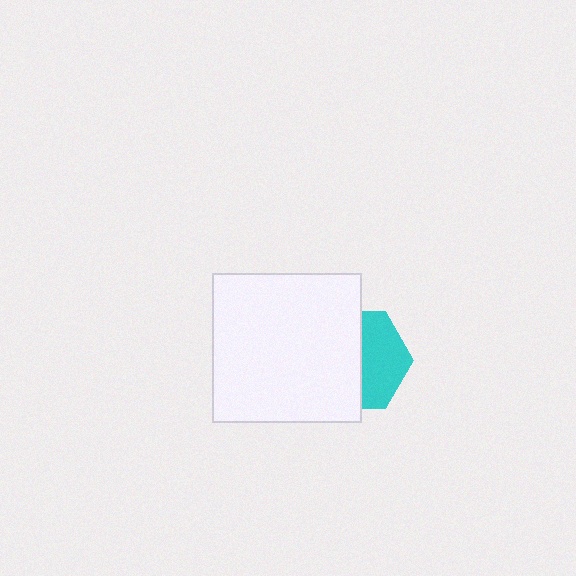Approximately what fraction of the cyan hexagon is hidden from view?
Roughly 55% of the cyan hexagon is hidden behind the white square.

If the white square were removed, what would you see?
You would see the complete cyan hexagon.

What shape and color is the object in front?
The object in front is a white square.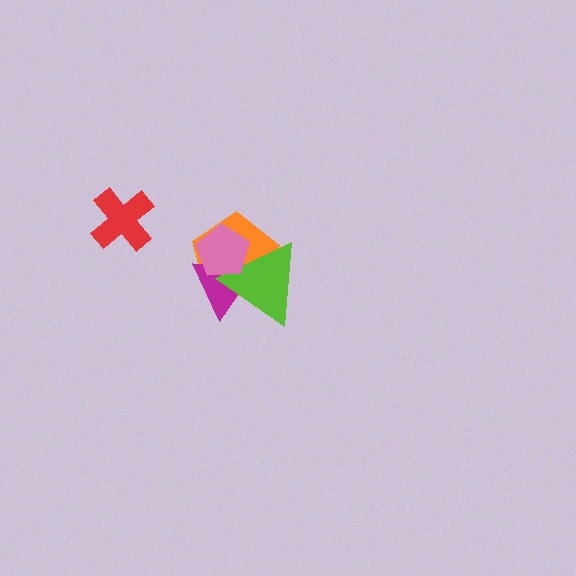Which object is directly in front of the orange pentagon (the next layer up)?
The magenta triangle is directly in front of the orange pentagon.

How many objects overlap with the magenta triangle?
3 objects overlap with the magenta triangle.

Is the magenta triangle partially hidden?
Yes, it is partially covered by another shape.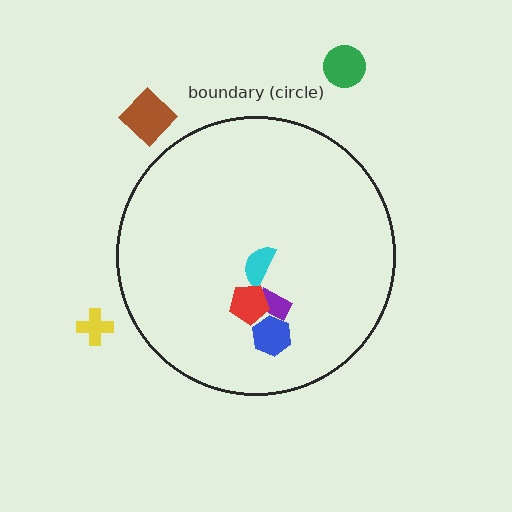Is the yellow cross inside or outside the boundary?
Outside.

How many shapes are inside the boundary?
4 inside, 3 outside.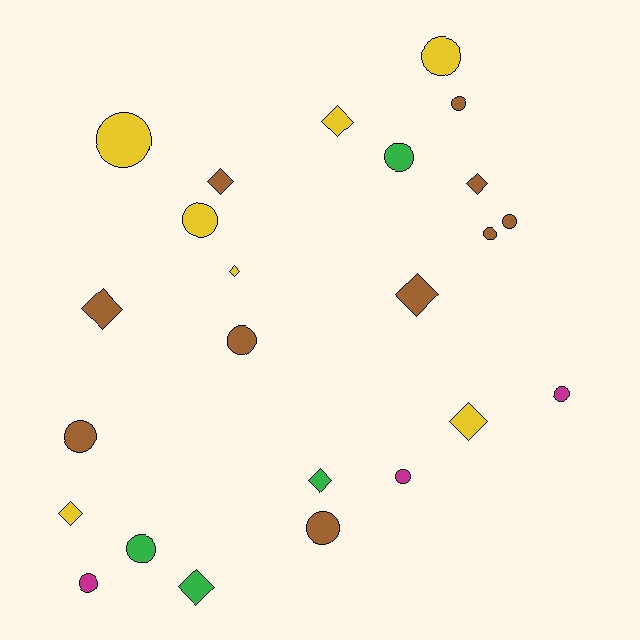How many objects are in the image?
There are 24 objects.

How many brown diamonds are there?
There are 4 brown diamonds.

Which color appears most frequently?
Brown, with 10 objects.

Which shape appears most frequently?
Circle, with 14 objects.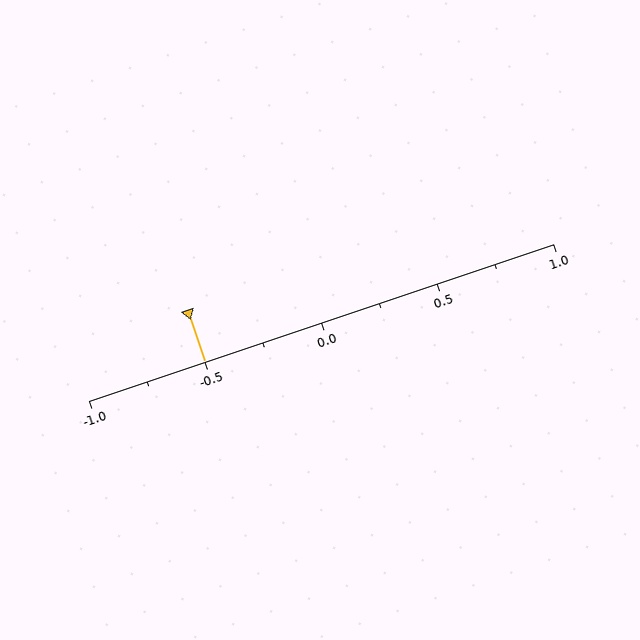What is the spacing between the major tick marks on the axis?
The major ticks are spaced 0.5 apart.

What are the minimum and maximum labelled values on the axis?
The axis runs from -1.0 to 1.0.